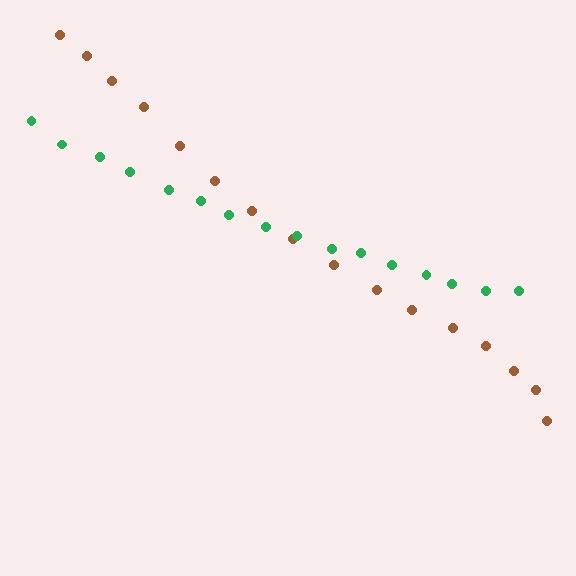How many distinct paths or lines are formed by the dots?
There are 2 distinct paths.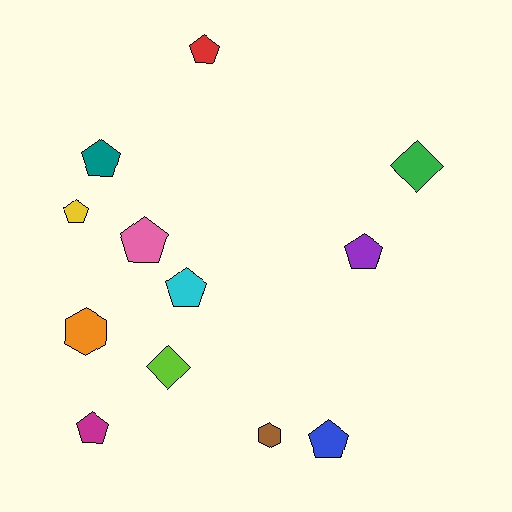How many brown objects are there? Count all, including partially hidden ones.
There is 1 brown object.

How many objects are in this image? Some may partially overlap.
There are 12 objects.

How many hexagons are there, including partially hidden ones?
There are 2 hexagons.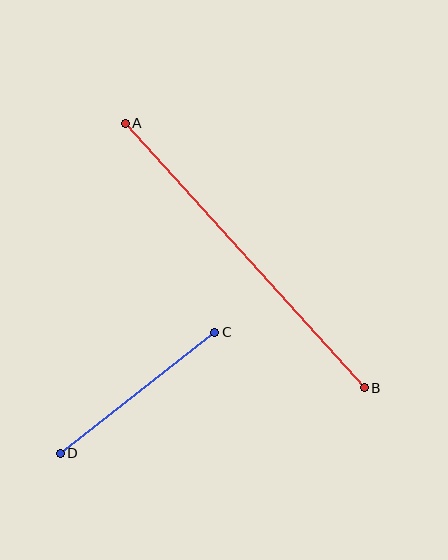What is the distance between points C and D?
The distance is approximately 196 pixels.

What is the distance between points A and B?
The distance is approximately 356 pixels.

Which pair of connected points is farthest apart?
Points A and B are farthest apart.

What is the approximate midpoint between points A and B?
The midpoint is at approximately (245, 256) pixels.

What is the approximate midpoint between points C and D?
The midpoint is at approximately (137, 393) pixels.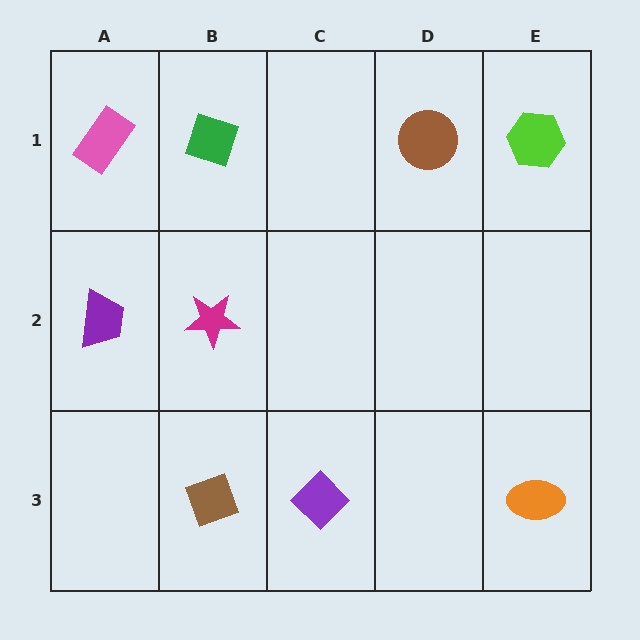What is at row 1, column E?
A lime hexagon.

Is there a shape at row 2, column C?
No, that cell is empty.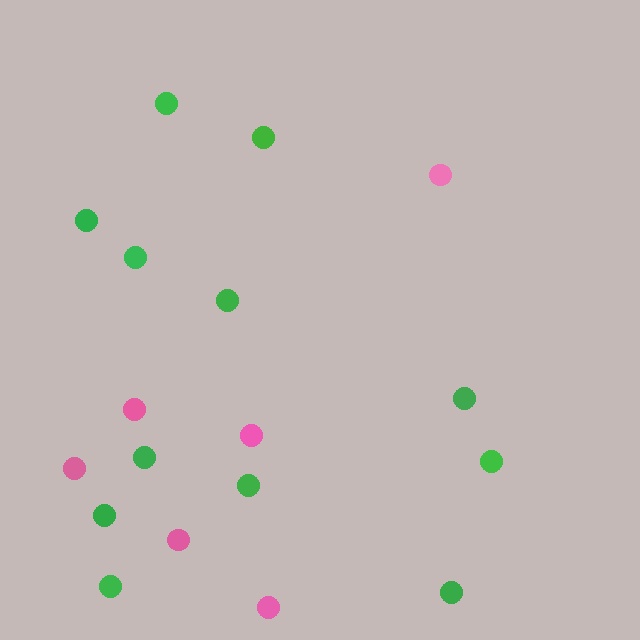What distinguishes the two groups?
There are 2 groups: one group of pink circles (6) and one group of green circles (12).